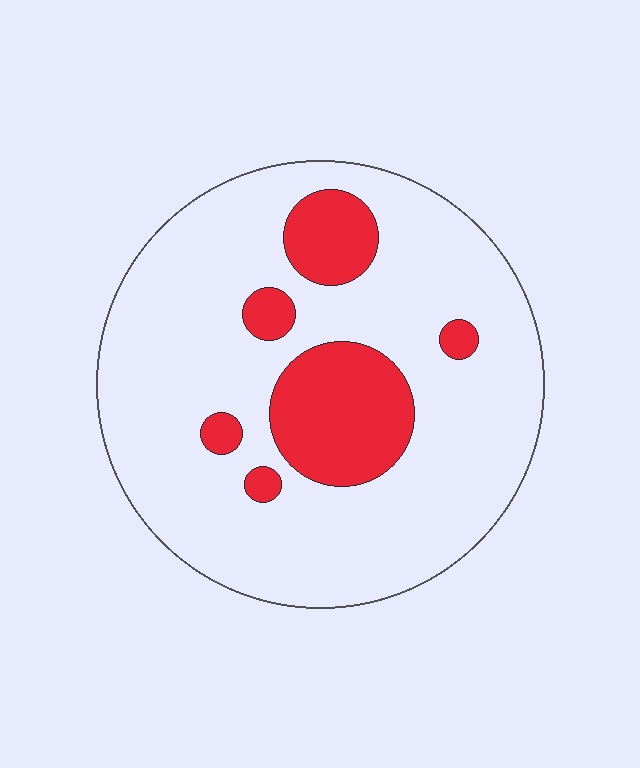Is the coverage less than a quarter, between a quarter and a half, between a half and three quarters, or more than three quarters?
Less than a quarter.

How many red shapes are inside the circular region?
6.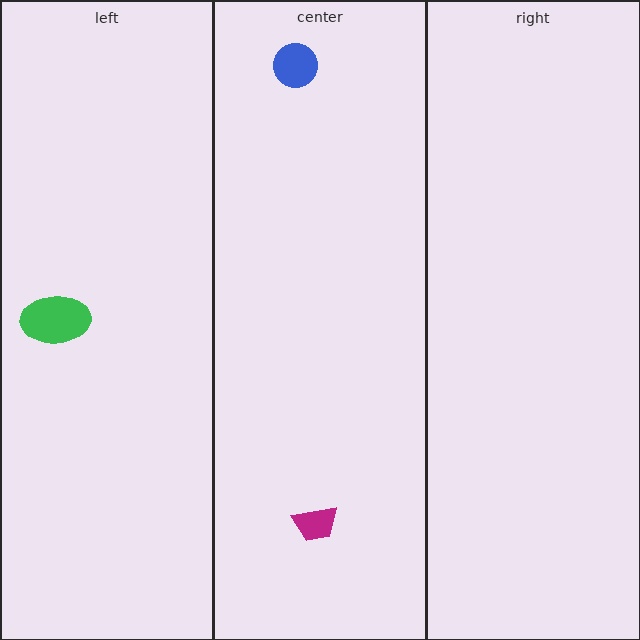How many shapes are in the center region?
2.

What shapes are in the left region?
The green ellipse.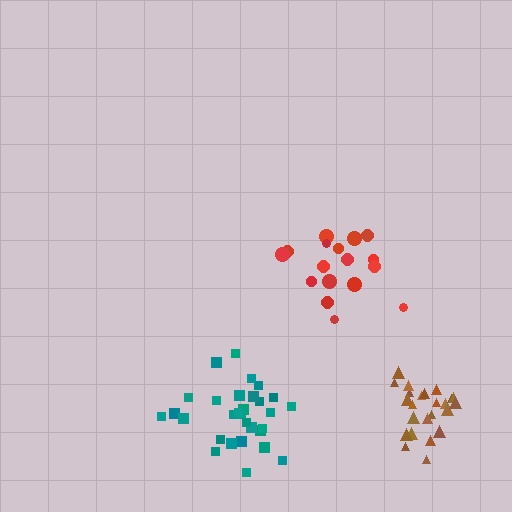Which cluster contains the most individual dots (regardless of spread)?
Teal (30).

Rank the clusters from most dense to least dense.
brown, teal, red.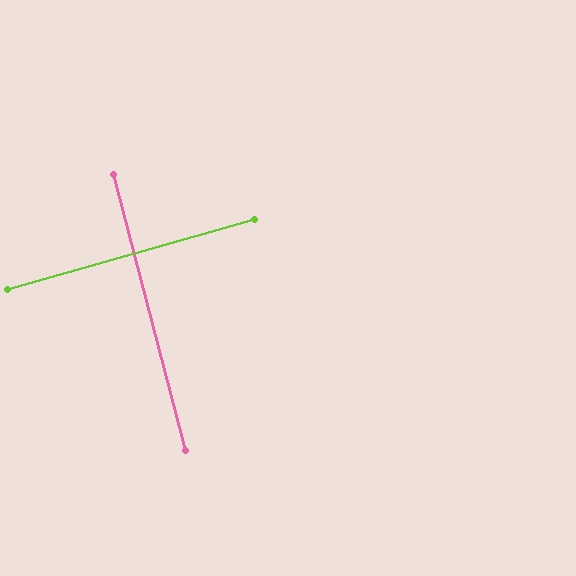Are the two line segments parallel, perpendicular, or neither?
Perpendicular — they meet at approximately 89°.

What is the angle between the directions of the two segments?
Approximately 89 degrees.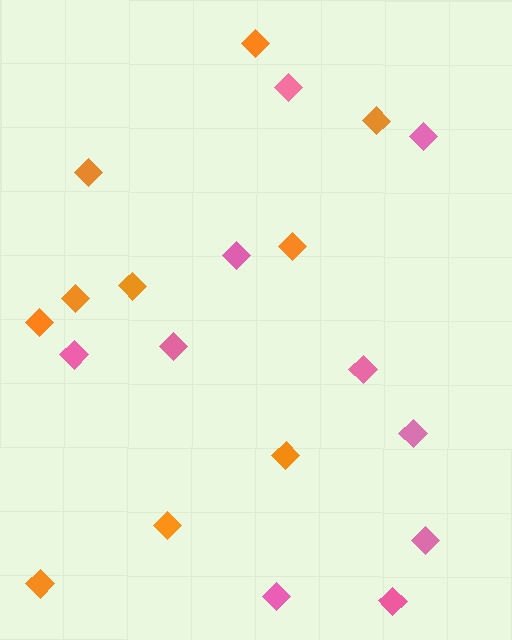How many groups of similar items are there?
There are 2 groups: one group of pink diamonds (10) and one group of orange diamonds (10).